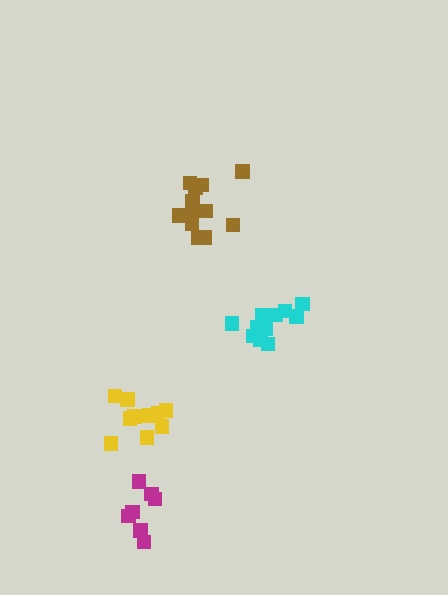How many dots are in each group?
Group 1: 10 dots, Group 2: 12 dots, Group 3: 7 dots, Group 4: 11 dots (40 total).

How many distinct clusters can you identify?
There are 4 distinct clusters.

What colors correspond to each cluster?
The clusters are colored: yellow, brown, magenta, cyan.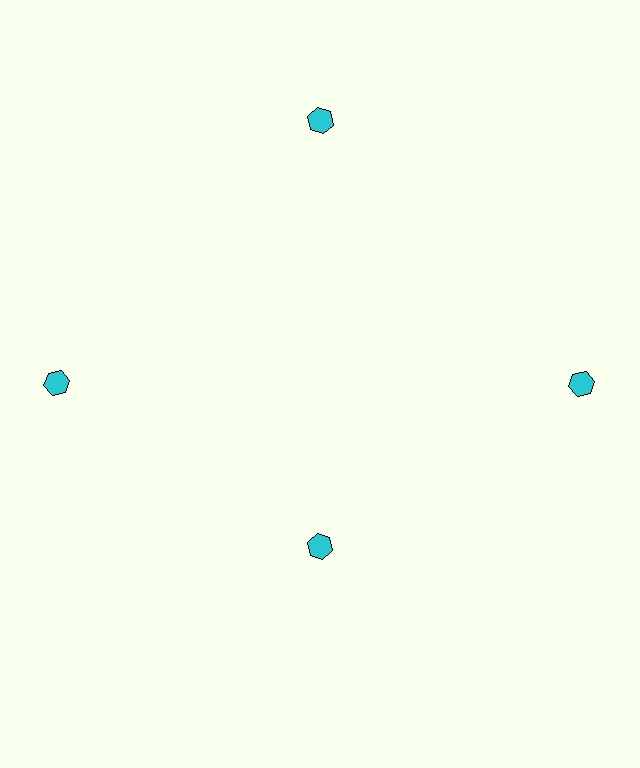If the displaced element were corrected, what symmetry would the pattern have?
It would have 4-fold rotational symmetry — the pattern would map onto itself every 90 degrees.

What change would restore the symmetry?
The symmetry would be restored by moving it outward, back onto the ring so that all 4 hexagons sit at equal angles and equal distance from the center.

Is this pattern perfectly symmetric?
No. The 4 cyan hexagons are arranged in a ring, but one element near the 6 o'clock position is pulled inward toward the center, breaking the 4-fold rotational symmetry.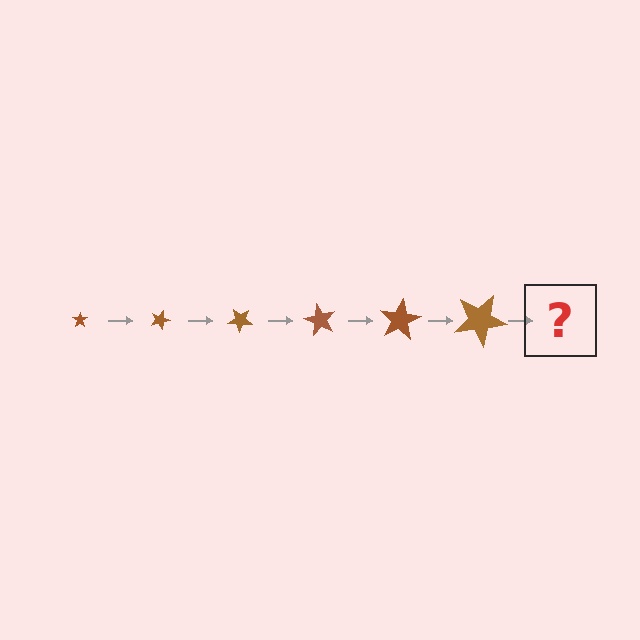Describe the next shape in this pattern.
It should be a star, larger than the previous one and rotated 120 degrees from the start.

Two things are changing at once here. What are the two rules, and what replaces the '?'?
The two rules are that the star grows larger each step and it rotates 20 degrees each step. The '?' should be a star, larger than the previous one and rotated 120 degrees from the start.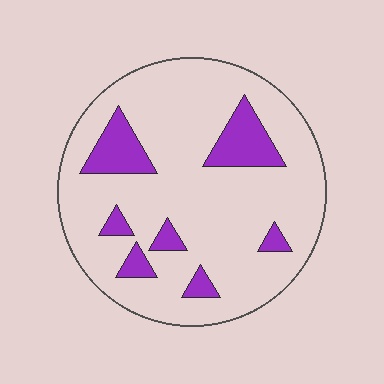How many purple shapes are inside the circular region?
7.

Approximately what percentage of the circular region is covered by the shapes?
Approximately 15%.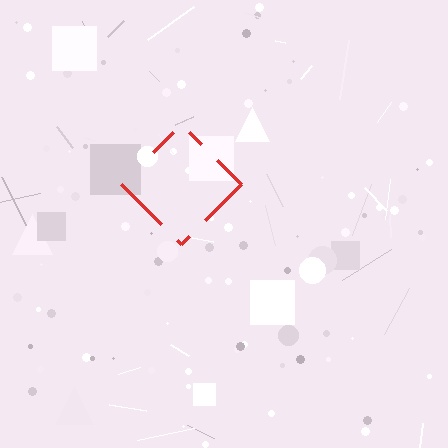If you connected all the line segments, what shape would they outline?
They would outline a diamond.